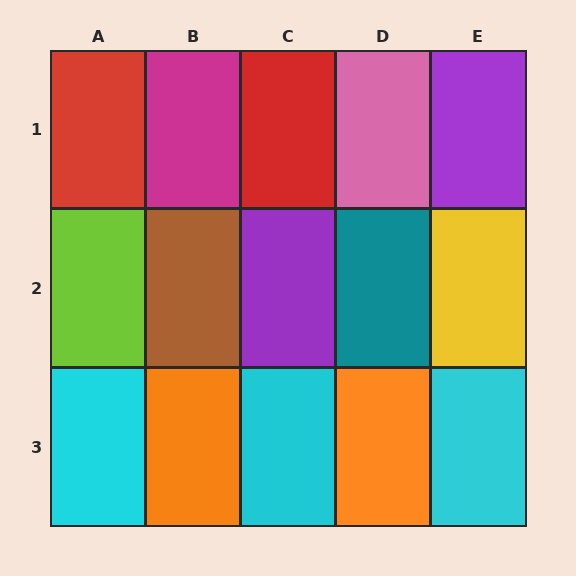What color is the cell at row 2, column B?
Brown.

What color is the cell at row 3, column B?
Orange.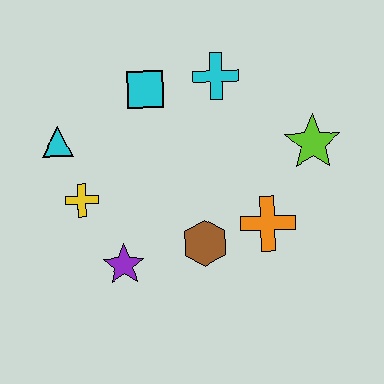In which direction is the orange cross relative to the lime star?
The orange cross is below the lime star.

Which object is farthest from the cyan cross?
The purple star is farthest from the cyan cross.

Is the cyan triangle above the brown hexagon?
Yes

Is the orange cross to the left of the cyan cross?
No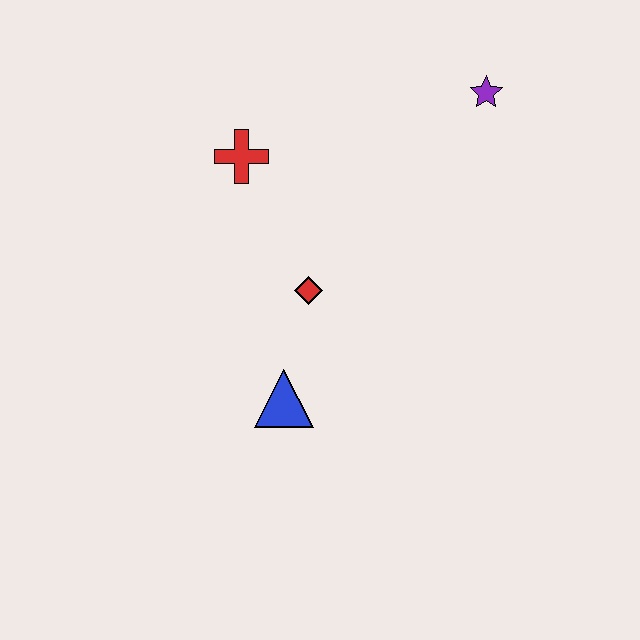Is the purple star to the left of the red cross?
No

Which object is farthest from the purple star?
The blue triangle is farthest from the purple star.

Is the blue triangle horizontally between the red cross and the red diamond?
Yes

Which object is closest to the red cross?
The red diamond is closest to the red cross.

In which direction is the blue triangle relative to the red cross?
The blue triangle is below the red cross.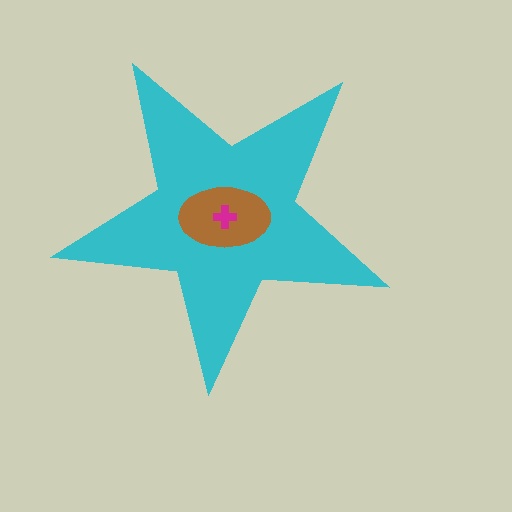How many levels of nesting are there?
3.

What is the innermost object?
The magenta cross.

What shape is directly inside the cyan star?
The brown ellipse.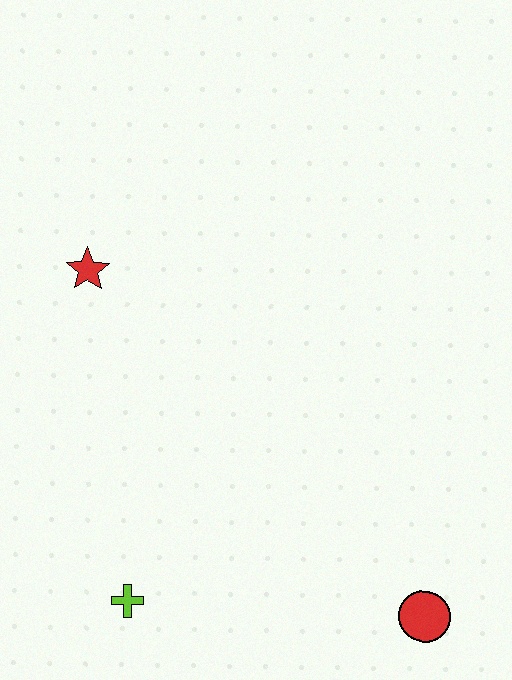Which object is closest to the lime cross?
The red circle is closest to the lime cross.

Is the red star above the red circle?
Yes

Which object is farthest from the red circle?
The red star is farthest from the red circle.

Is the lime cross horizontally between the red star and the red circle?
Yes